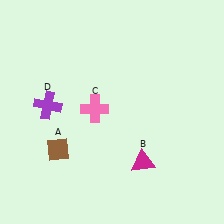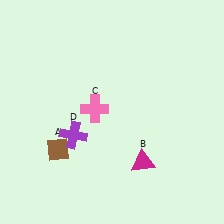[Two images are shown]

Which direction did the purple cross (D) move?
The purple cross (D) moved down.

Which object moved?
The purple cross (D) moved down.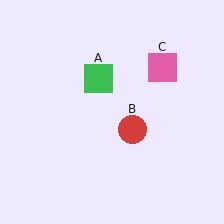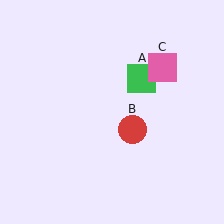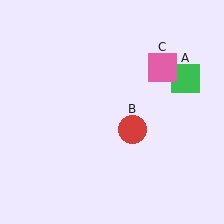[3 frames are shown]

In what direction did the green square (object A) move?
The green square (object A) moved right.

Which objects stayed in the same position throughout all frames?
Red circle (object B) and pink square (object C) remained stationary.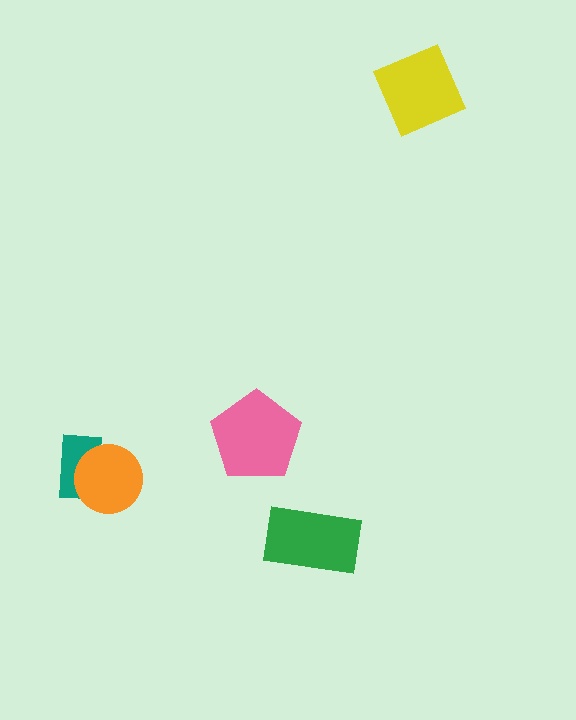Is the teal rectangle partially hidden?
Yes, it is partially covered by another shape.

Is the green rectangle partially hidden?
No, no other shape covers it.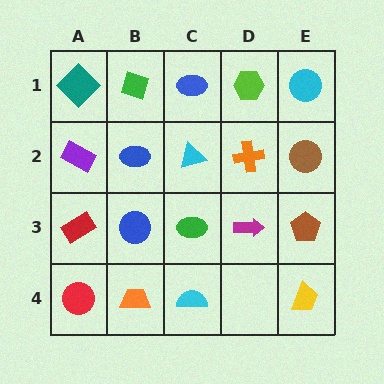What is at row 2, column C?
A cyan triangle.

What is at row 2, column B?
A blue ellipse.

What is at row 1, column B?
A green diamond.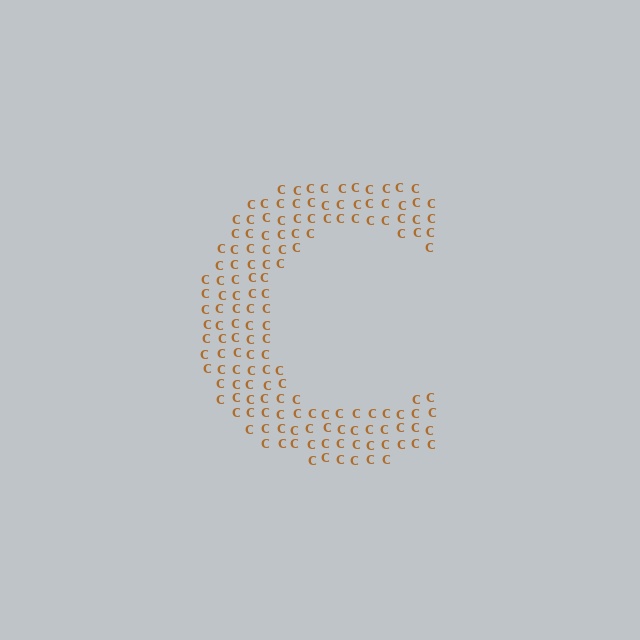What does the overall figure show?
The overall figure shows the letter C.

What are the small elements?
The small elements are letter C's.